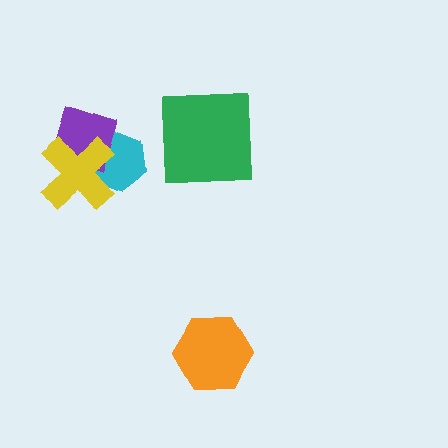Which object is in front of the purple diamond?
The yellow cross is in front of the purple diamond.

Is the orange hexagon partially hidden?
No, no other shape covers it.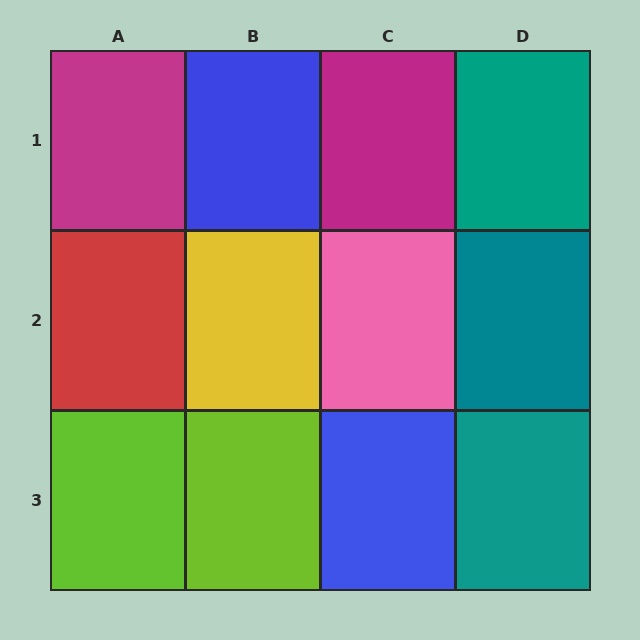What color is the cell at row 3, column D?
Teal.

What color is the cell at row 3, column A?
Lime.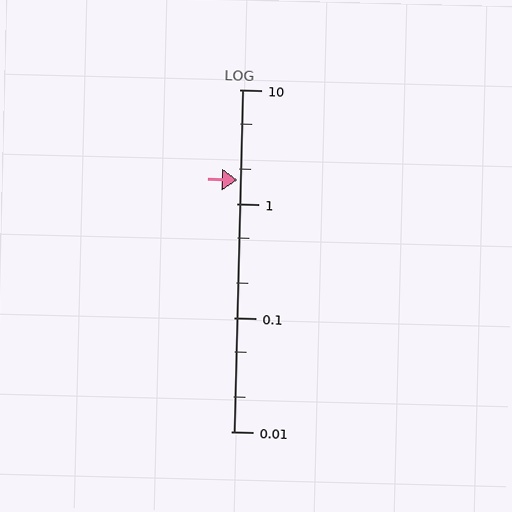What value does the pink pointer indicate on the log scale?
The pointer indicates approximately 1.6.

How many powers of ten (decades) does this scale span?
The scale spans 3 decades, from 0.01 to 10.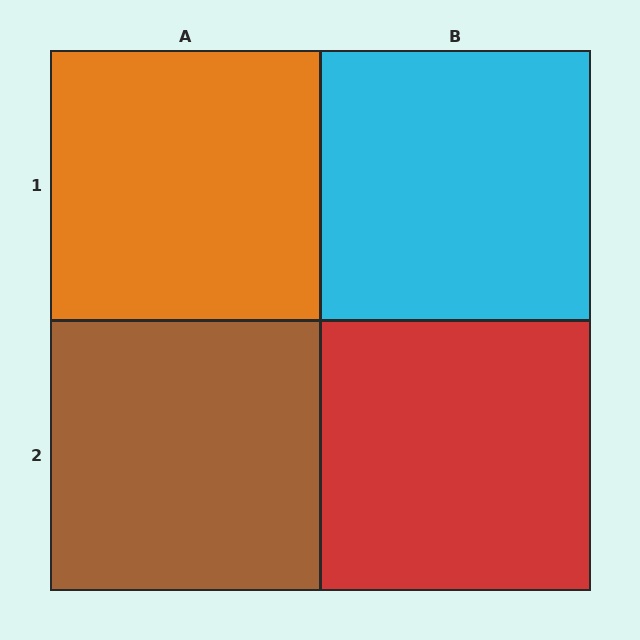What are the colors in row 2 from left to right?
Brown, red.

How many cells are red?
1 cell is red.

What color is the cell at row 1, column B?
Cyan.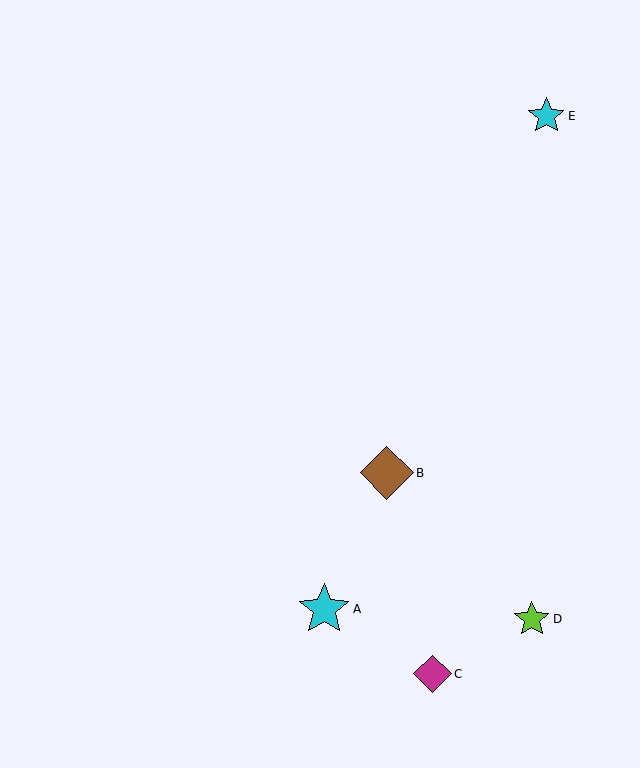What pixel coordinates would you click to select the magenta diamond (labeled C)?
Click at (432, 674) to select the magenta diamond C.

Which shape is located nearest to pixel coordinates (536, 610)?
The lime star (labeled D) at (532, 619) is nearest to that location.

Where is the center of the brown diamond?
The center of the brown diamond is at (387, 473).